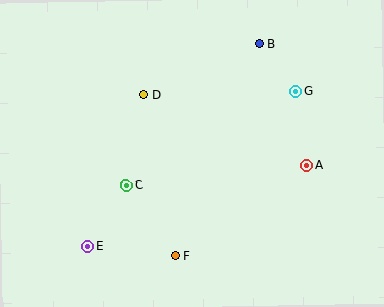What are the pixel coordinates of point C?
Point C is at (126, 186).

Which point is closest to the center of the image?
Point C at (126, 186) is closest to the center.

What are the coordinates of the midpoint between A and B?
The midpoint between A and B is at (283, 104).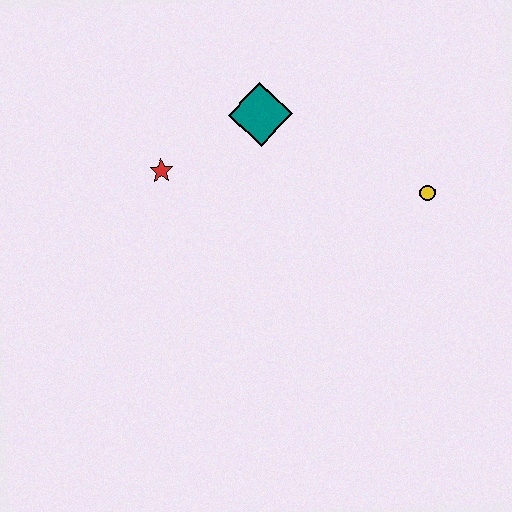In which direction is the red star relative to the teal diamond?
The red star is to the left of the teal diamond.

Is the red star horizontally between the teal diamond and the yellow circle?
No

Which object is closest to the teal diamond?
The red star is closest to the teal diamond.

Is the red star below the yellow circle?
No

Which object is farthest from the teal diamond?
The yellow circle is farthest from the teal diamond.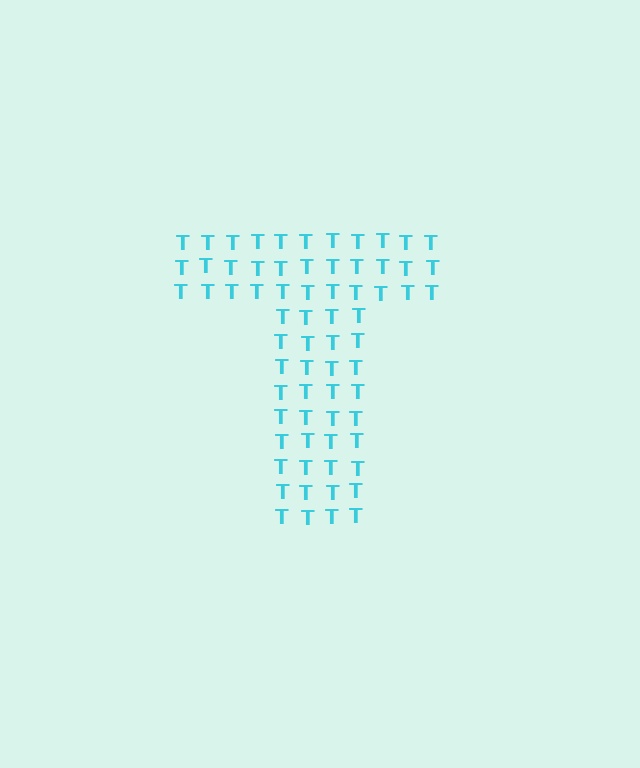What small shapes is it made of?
It is made of small letter T's.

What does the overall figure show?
The overall figure shows the letter T.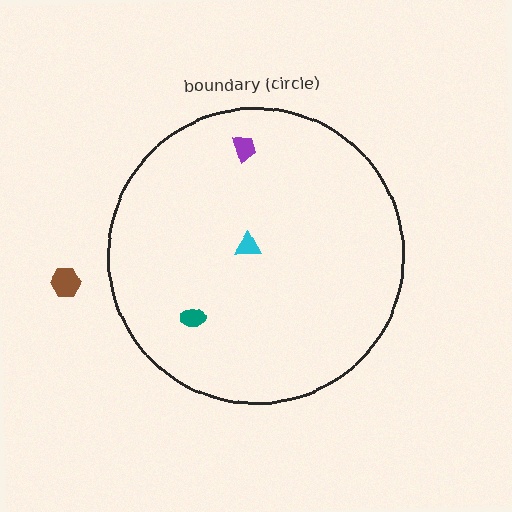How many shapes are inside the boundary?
3 inside, 1 outside.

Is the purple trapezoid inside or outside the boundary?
Inside.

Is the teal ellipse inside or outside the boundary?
Inside.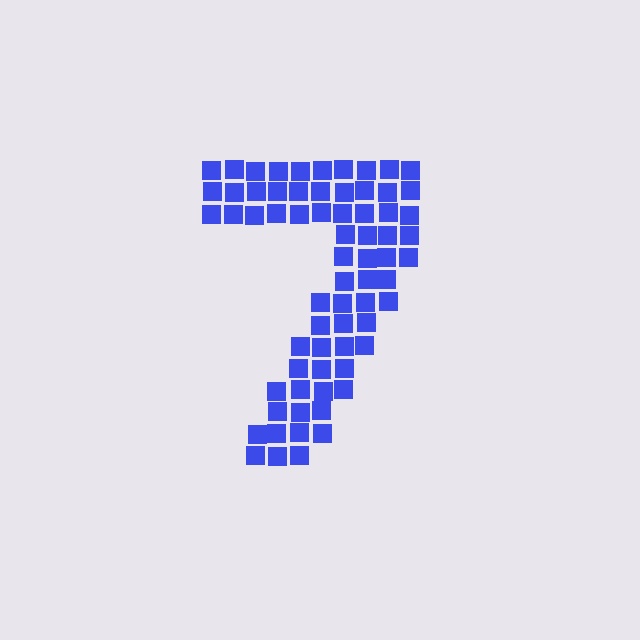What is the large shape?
The large shape is the digit 7.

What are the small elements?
The small elements are squares.